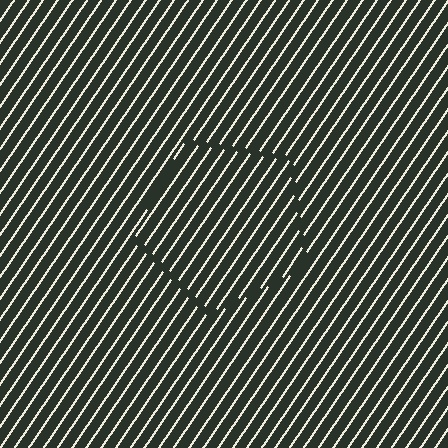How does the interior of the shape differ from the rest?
The interior of the shape contains the same grating, shifted by half a period — the contour is defined by the phase discontinuity where line-ends from the inner and outer gratings abut.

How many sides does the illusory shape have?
5 sides — the line-ends trace a pentagon.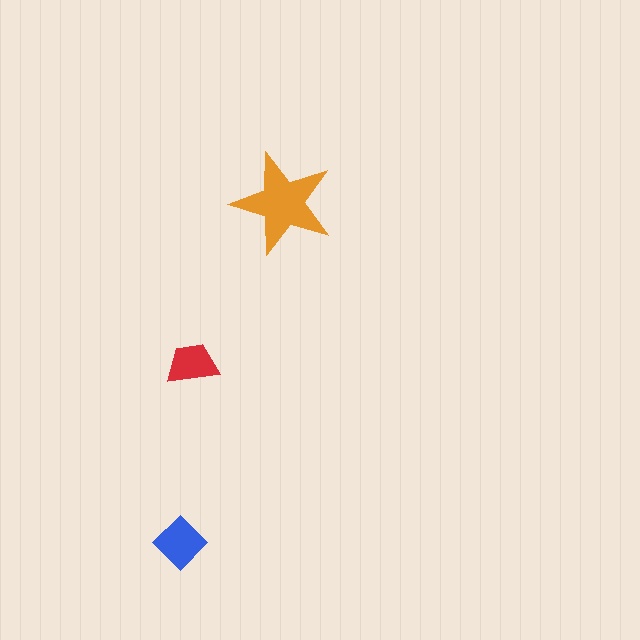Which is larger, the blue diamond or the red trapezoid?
The blue diamond.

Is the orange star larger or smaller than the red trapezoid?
Larger.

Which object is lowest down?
The blue diamond is bottommost.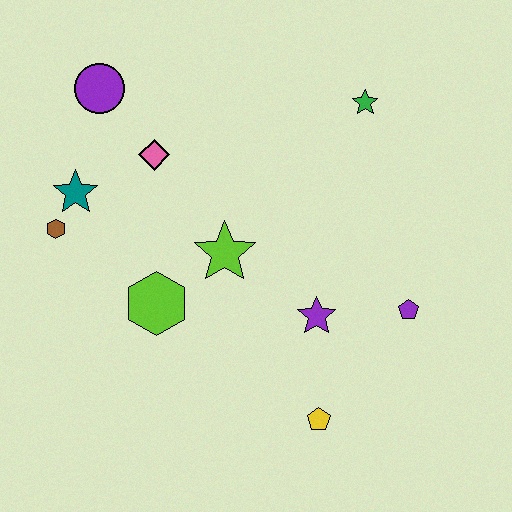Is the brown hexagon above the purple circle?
No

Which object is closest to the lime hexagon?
The lime star is closest to the lime hexagon.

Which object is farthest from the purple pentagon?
The purple circle is farthest from the purple pentagon.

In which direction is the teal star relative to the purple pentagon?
The teal star is to the left of the purple pentagon.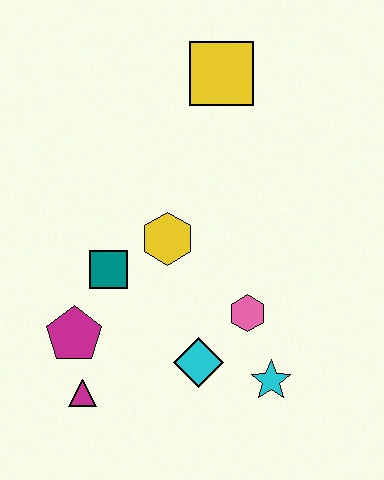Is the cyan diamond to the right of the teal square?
Yes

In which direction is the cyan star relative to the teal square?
The cyan star is to the right of the teal square.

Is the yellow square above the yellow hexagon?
Yes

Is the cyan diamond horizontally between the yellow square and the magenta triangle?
Yes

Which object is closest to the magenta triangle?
The magenta pentagon is closest to the magenta triangle.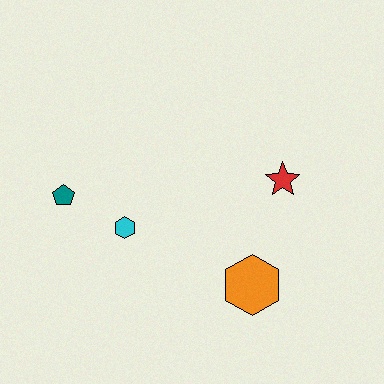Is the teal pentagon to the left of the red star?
Yes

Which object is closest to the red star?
The orange hexagon is closest to the red star.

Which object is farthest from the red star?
The teal pentagon is farthest from the red star.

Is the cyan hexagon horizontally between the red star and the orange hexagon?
No